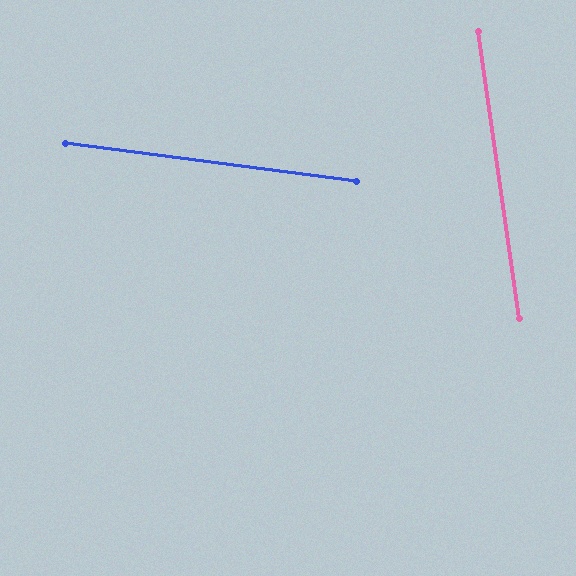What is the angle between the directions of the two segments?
Approximately 74 degrees.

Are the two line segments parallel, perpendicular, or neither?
Neither parallel nor perpendicular — they differ by about 74°.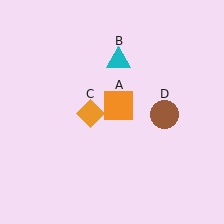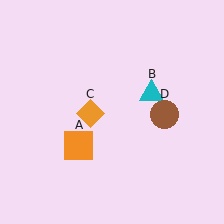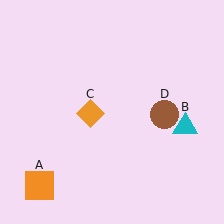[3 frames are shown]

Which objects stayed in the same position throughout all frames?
Orange diamond (object C) and brown circle (object D) remained stationary.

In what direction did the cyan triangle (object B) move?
The cyan triangle (object B) moved down and to the right.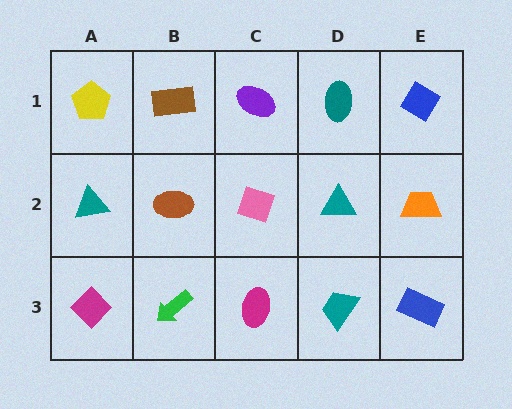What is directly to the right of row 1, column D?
A blue diamond.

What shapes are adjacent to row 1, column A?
A teal triangle (row 2, column A), a brown rectangle (row 1, column B).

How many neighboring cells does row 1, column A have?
2.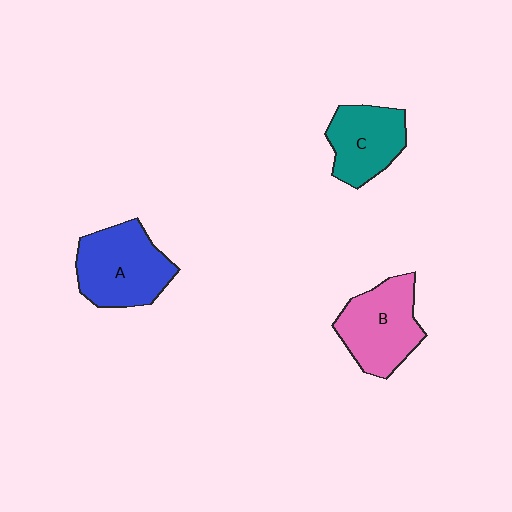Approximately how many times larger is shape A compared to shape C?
Approximately 1.3 times.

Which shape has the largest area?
Shape A (blue).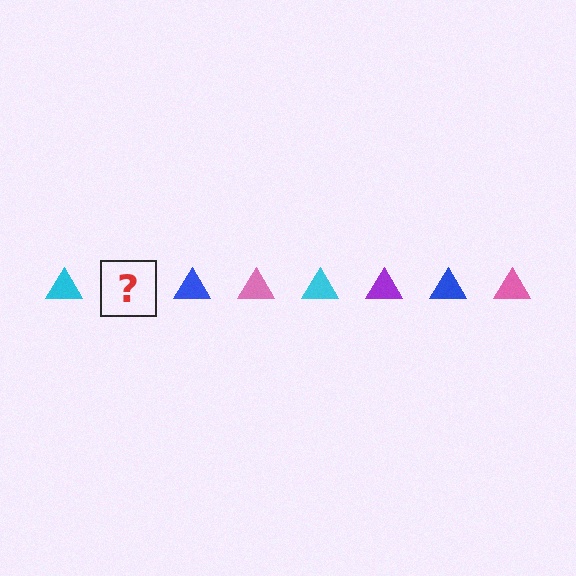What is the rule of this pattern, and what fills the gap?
The rule is that the pattern cycles through cyan, purple, blue, pink triangles. The gap should be filled with a purple triangle.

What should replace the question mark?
The question mark should be replaced with a purple triangle.